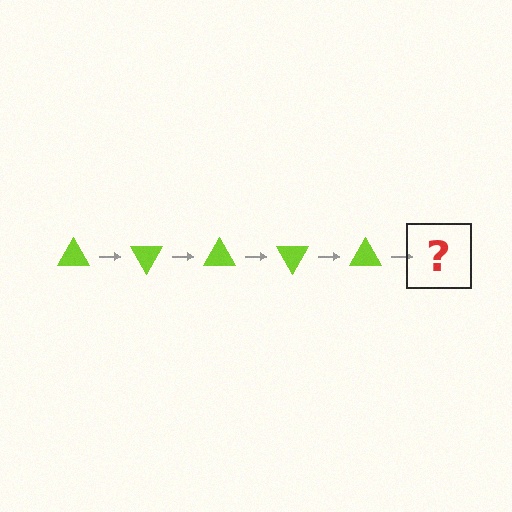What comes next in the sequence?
The next element should be a lime triangle rotated 300 degrees.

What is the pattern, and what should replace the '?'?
The pattern is that the triangle rotates 60 degrees each step. The '?' should be a lime triangle rotated 300 degrees.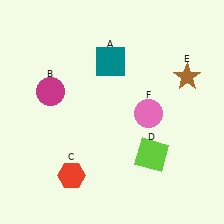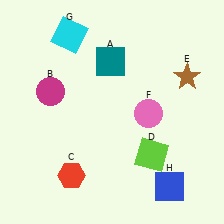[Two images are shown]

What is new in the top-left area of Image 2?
A cyan square (G) was added in the top-left area of Image 2.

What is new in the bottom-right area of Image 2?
A blue square (H) was added in the bottom-right area of Image 2.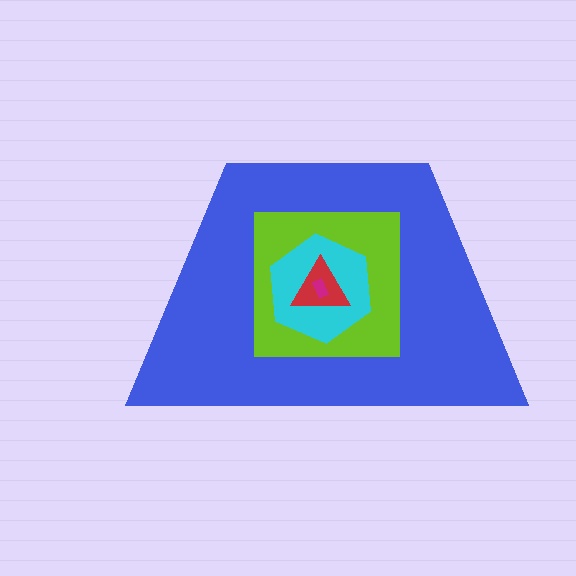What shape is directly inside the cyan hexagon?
The red triangle.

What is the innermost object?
The magenta rectangle.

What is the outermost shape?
The blue trapezoid.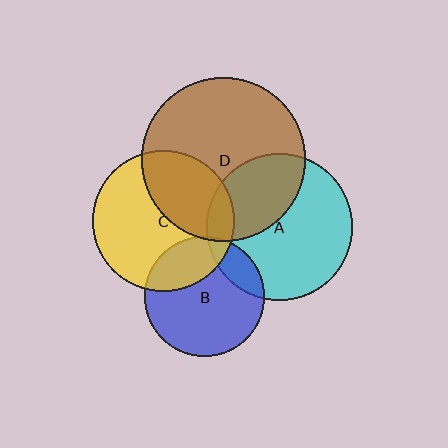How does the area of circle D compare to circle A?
Approximately 1.2 times.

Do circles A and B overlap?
Yes.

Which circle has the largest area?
Circle D (brown).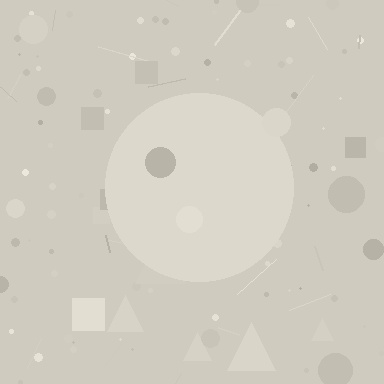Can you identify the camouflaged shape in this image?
The camouflaged shape is a circle.